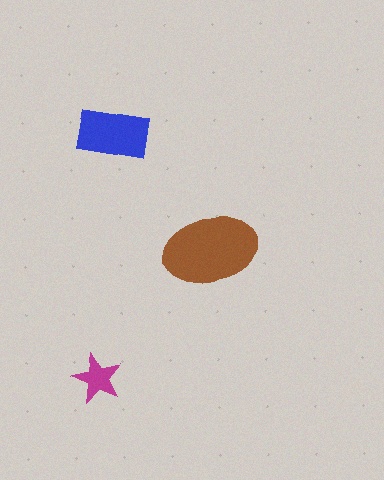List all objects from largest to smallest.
The brown ellipse, the blue rectangle, the magenta star.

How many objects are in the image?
There are 3 objects in the image.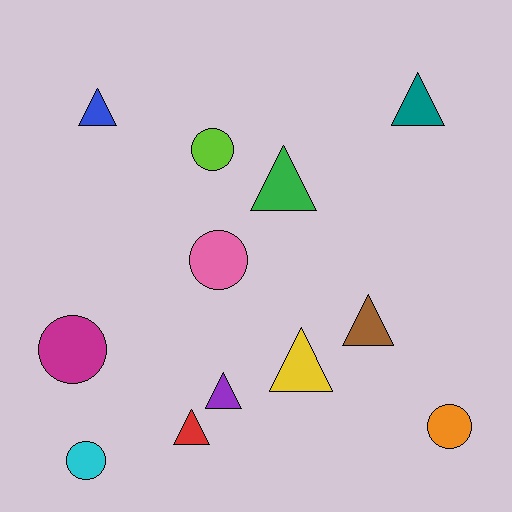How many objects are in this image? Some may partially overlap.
There are 12 objects.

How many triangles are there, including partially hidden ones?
There are 7 triangles.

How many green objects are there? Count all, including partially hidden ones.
There is 1 green object.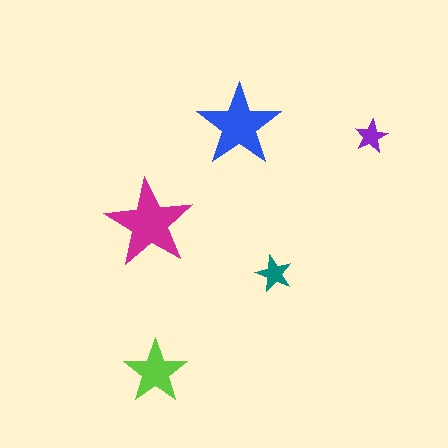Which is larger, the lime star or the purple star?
The lime one.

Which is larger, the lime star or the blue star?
The blue one.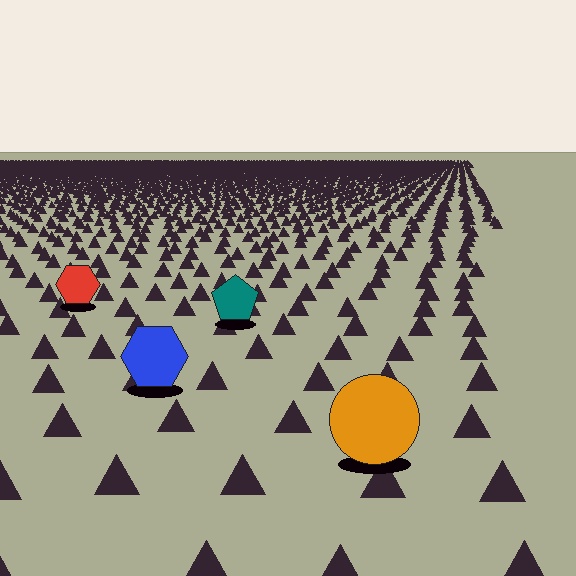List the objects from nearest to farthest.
From nearest to farthest: the orange circle, the blue hexagon, the teal pentagon, the red hexagon.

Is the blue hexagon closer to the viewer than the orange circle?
No. The orange circle is closer — you can tell from the texture gradient: the ground texture is coarser near it.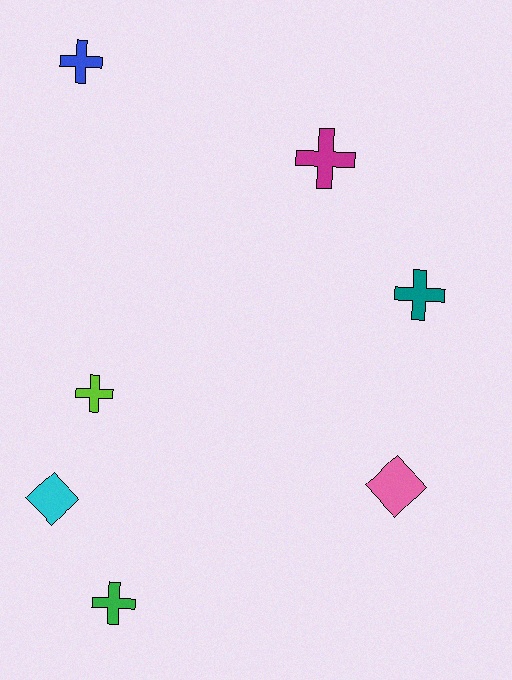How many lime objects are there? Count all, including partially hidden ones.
There is 1 lime object.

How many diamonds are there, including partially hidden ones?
There are 2 diamonds.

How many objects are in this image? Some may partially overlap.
There are 7 objects.